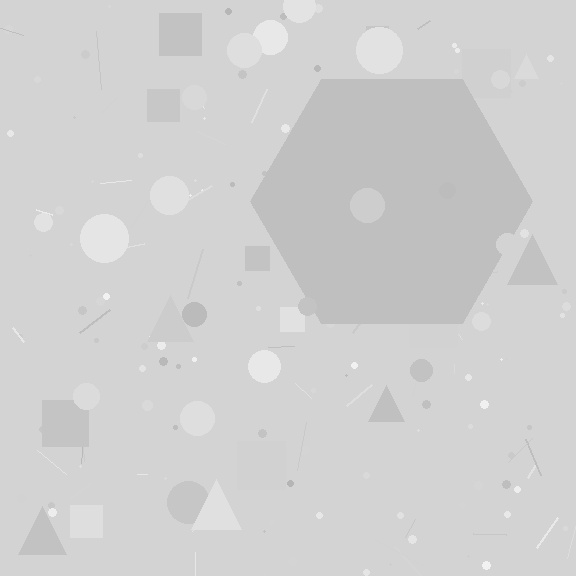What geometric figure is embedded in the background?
A hexagon is embedded in the background.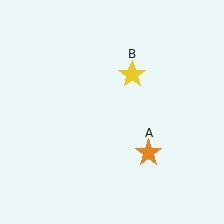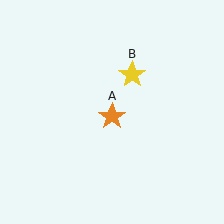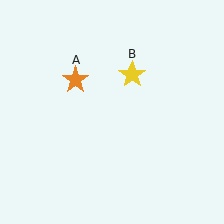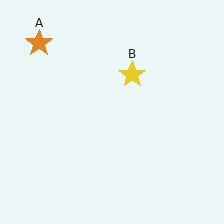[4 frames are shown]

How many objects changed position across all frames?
1 object changed position: orange star (object A).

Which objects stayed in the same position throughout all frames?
Yellow star (object B) remained stationary.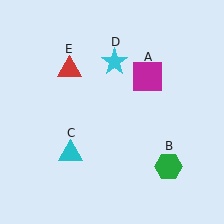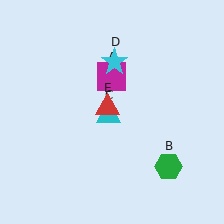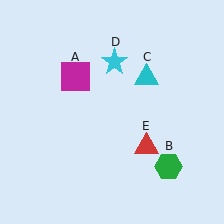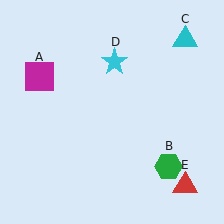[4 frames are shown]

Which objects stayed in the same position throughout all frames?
Green hexagon (object B) and cyan star (object D) remained stationary.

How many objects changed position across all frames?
3 objects changed position: magenta square (object A), cyan triangle (object C), red triangle (object E).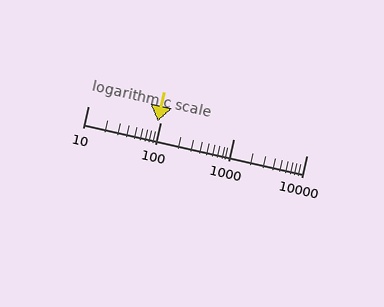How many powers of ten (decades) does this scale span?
The scale spans 3 decades, from 10 to 10000.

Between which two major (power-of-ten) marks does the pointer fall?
The pointer is between 10 and 100.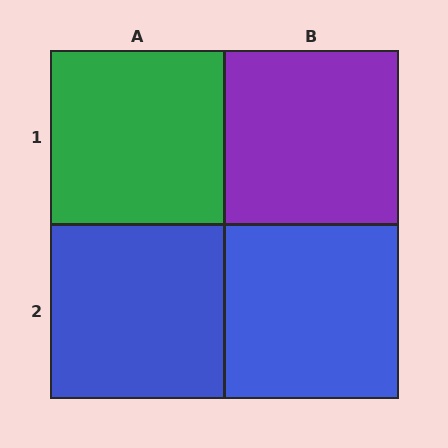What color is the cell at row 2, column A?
Blue.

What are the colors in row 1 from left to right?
Green, purple.